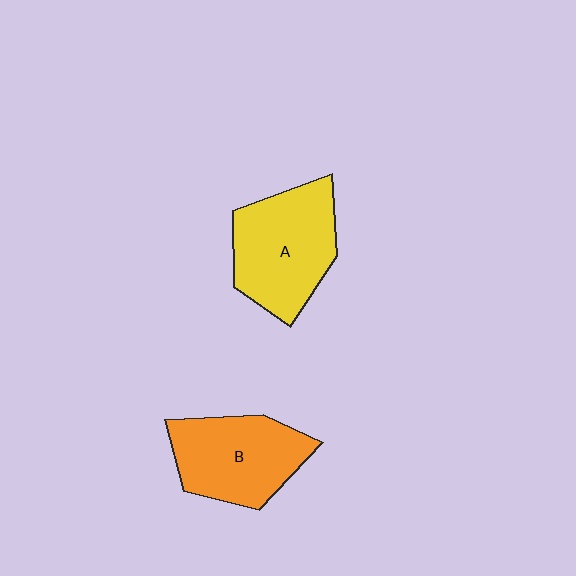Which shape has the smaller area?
Shape B (orange).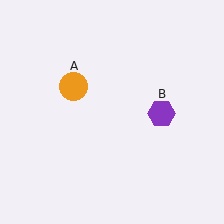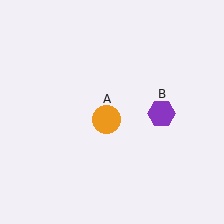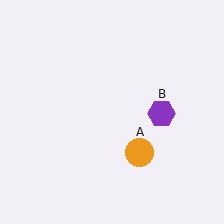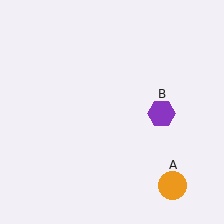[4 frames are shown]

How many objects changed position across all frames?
1 object changed position: orange circle (object A).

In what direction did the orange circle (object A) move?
The orange circle (object A) moved down and to the right.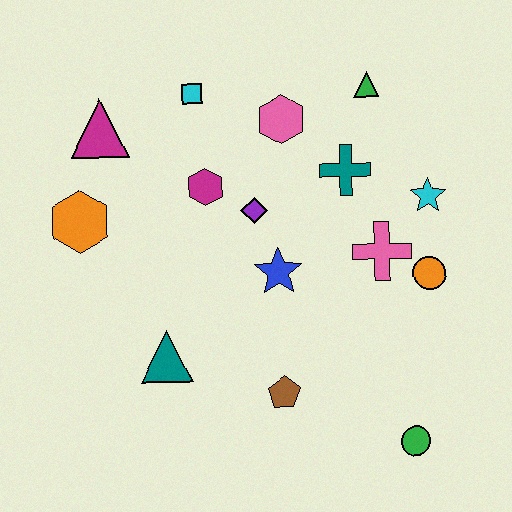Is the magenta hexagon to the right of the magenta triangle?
Yes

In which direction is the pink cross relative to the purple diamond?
The pink cross is to the right of the purple diamond.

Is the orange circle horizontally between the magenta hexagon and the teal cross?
No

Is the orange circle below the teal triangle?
No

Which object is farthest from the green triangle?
The green circle is farthest from the green triangle.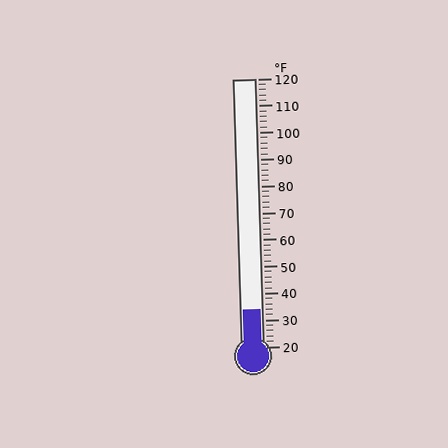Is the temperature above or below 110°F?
The temperature is below 110°F.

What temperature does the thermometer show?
The thermometer shows approximately 34°F.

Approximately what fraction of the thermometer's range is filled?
The thermometer is filled to approximately 15% of its range.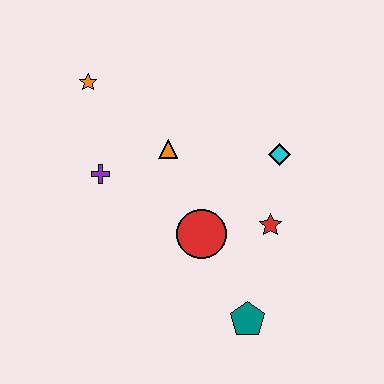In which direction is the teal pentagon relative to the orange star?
The teal pentagon is below the orange star.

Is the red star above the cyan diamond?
No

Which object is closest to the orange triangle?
The purple cross is closest to the orange triangle.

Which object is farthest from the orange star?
The teal pentagon is farthest from the orange star.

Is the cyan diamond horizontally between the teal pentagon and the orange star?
No